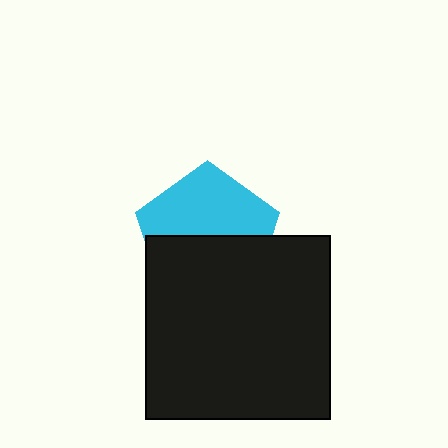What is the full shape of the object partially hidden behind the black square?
The partially hidden object is a cyan pentagon.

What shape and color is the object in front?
The object in front is a black square.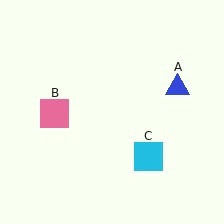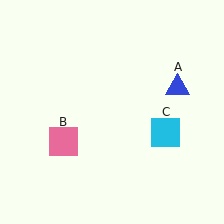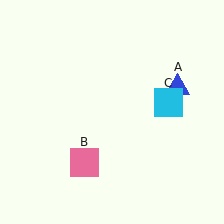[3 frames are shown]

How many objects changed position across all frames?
2 objects changed position: pink square (object B), cyan square (object C).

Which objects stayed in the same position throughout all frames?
Blue triangle (object A) remained stationary.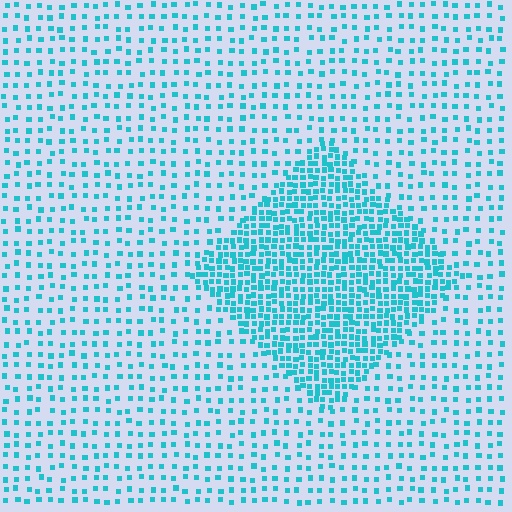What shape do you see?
I see a diamond.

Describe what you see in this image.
The image contains small cyan elements arranged at two different densities. A diamond-shaped region is visible where the elements are more densely packed than the surrounding area.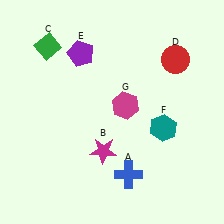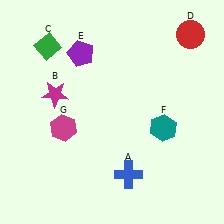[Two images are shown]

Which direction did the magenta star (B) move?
The magenta star (B) moved up.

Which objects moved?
The objects that moved are: the magenta star (B), the red circle (D), the magenta hexagon (G).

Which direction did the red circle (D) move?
The red circle (D) moved up.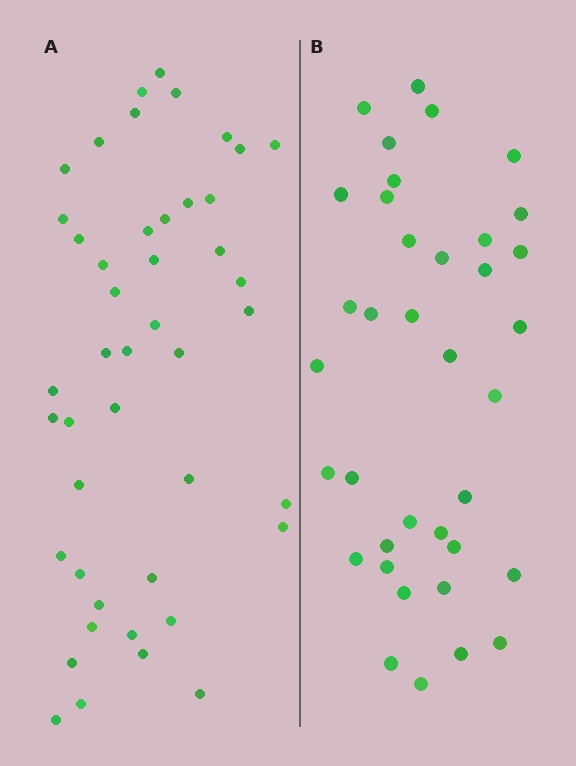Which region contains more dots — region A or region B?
Region A (the left region) has more dots.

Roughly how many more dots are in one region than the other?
Region A has roughly 8 or so more dots than region B.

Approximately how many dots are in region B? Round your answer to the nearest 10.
About 40 dots. (The exact count is 37, which rounds to 40.)